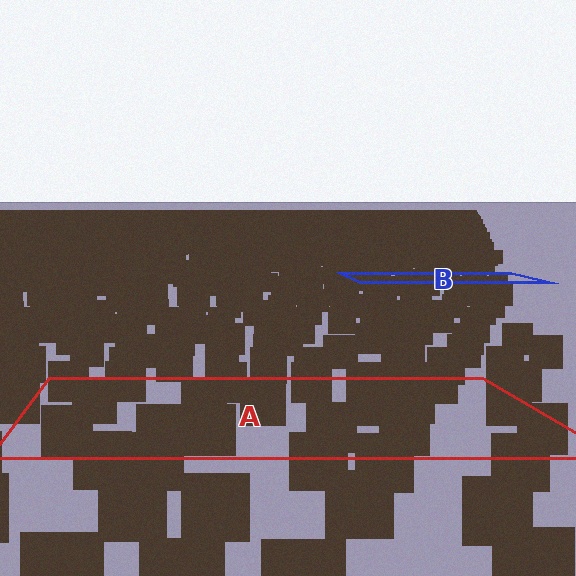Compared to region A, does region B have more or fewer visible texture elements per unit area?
Region B has more texture elements per unit area — they are packed more densely because it is farther away.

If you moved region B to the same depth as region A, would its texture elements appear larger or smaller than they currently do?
They would appear larger. At a closer depth, the same texture elements are projected at a bigger on-screen size.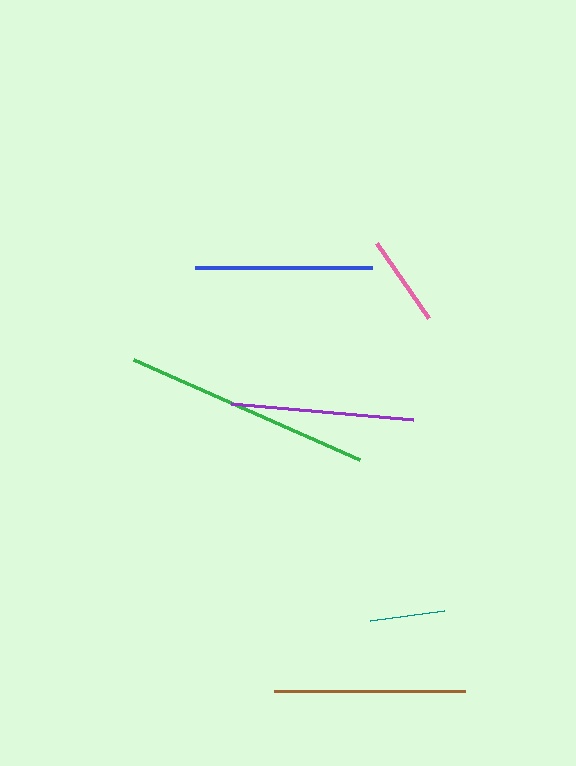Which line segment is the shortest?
The teal line is the shortest at approximately 75 pixels.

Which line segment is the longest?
The green line is the longest at approximately 247 pixels.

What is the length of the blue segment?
The blue segment is approximately 177 pixels long.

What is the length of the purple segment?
The purple segment is approximately 183 pixels long.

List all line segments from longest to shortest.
From longest to shortest: green, brown, purple, blue, pink, teal.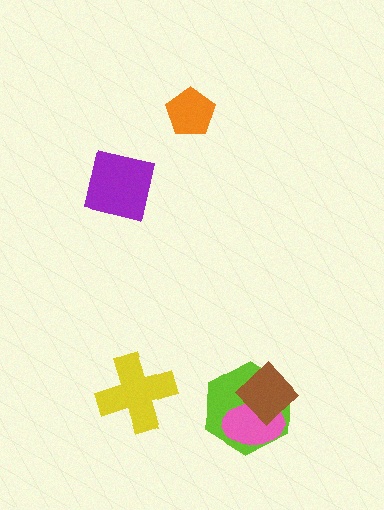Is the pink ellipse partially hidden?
Yes, it is partially covered by another shape.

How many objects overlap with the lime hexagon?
2 objects overlap with the lime hexagon.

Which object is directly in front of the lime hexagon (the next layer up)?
The pink ellipse is directly in front of the lime hexagon.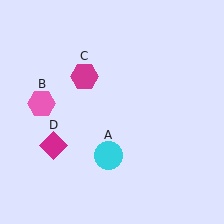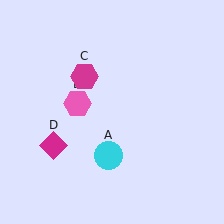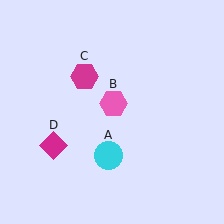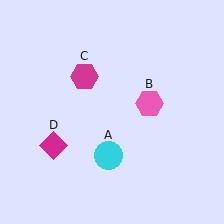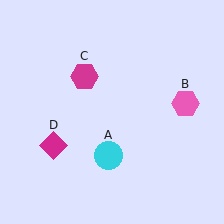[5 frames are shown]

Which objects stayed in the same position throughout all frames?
Cyan circle (object A) and magenta hexagon (object C) and magenta diamond (object D) remained stationary.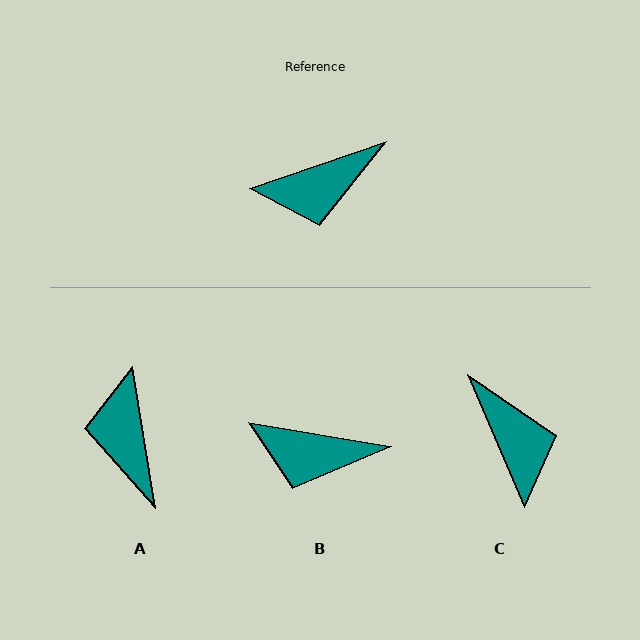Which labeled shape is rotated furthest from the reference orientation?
A, about 100 degrees away.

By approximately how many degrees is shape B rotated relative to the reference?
Approximately 28 degrees clockwise.